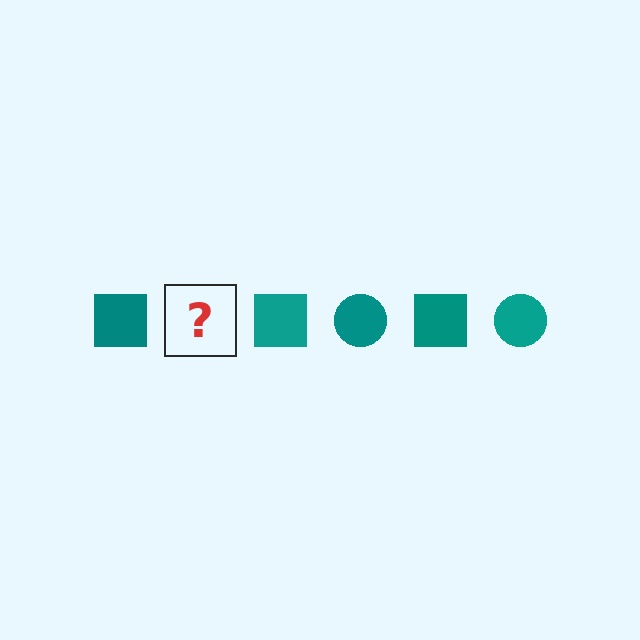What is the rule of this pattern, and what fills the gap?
The rule is that the pattern cycles through square, circle shapes in teal. The gap should be filled with a teal circle.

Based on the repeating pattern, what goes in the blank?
The blank should be a teal circle.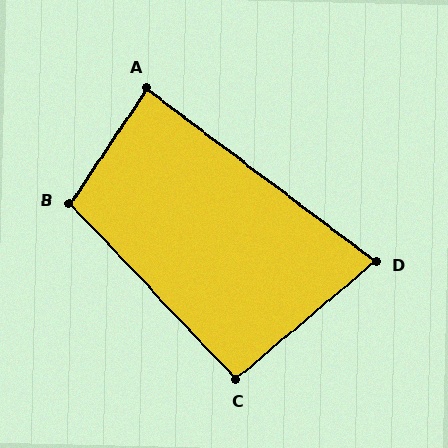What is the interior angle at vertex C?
Approximately 93 degrees (approximately right).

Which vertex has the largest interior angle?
B, at approximately 103 degrees.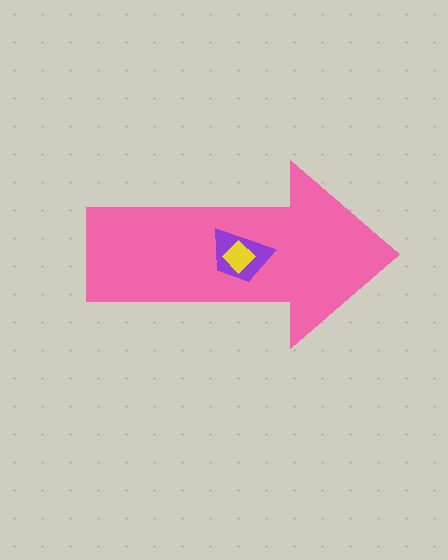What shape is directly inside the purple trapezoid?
The yellow diamond.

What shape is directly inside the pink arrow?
The purple trapezoid.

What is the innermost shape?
The yellow diamond.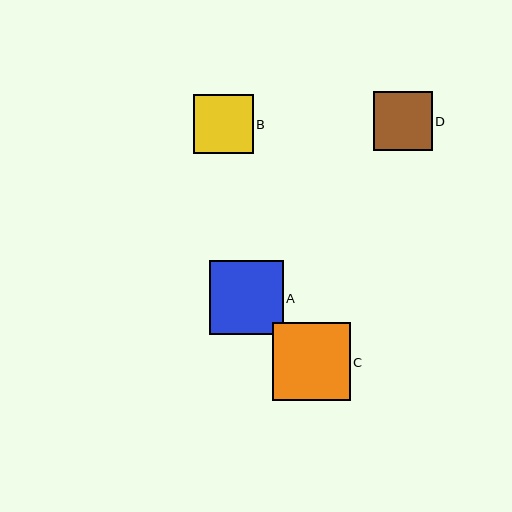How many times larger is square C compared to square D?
Square C is approximately 1.3 times the size of square D.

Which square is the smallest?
Square D is the smallest with a size of approximately 59 pixels.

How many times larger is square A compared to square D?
Square A is approximately 1.3 times the size of square D.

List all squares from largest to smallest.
From largest to smallest: C, A, B, D.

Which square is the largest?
Square C is the largest with a size of approximately 78 pixels.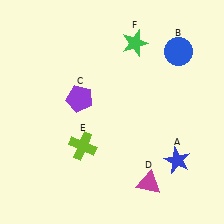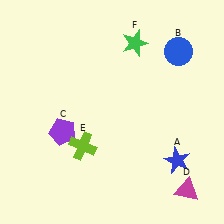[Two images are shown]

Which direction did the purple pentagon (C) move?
The purple pentagon (C) moved down.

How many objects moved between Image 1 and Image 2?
2 objects moved between the two images.